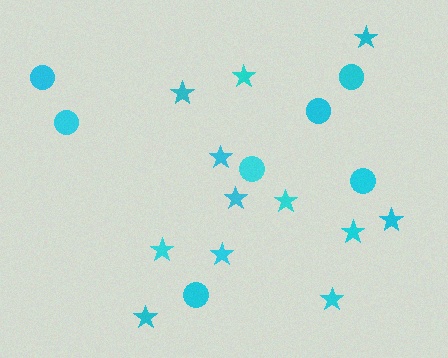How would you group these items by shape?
There are 2 groups: one group of circles (7) and one group of stars (12).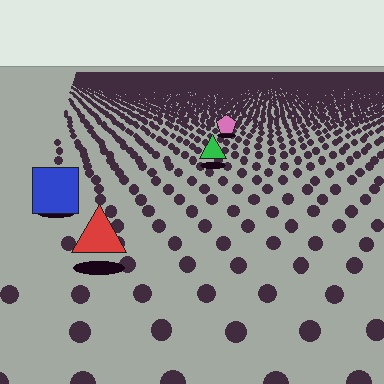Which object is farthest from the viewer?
The pink pentagon is farthest from the viewer. It appears smaller and the ground texture around it is denser.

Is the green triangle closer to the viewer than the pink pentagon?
Yes. The green triangle is closer — you can tell from the texture gradient: the ground texture is coarser near it.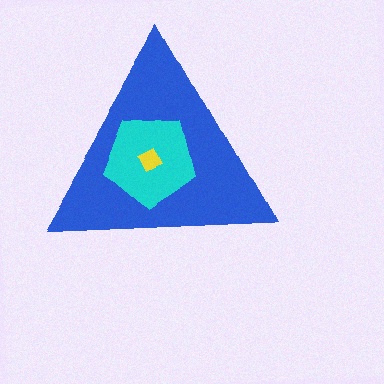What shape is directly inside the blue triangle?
The cyan pentagon.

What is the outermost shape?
The blue triangle.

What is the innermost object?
The yellow diamond.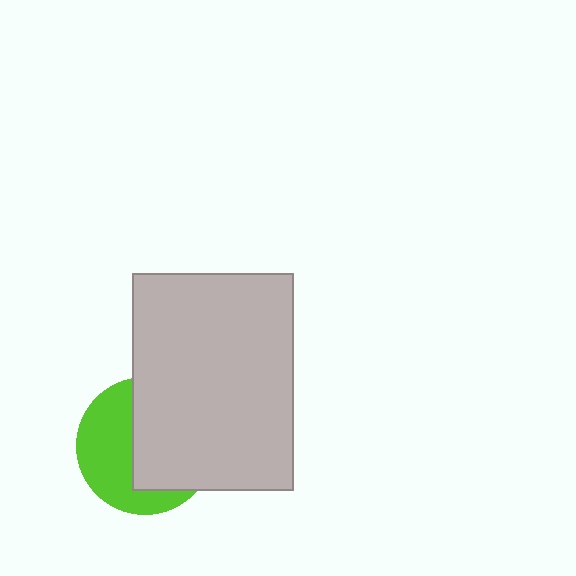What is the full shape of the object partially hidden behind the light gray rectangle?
The partially hidden object is a lime circle.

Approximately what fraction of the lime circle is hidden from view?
Roughly 55% of the lime circle is hidden behind the light gray rectangle.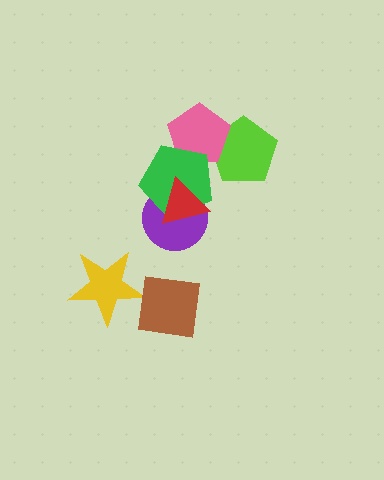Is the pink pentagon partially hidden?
Yes, it is partially covered by another shape.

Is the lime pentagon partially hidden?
Yes, it is partially covered by another shape.